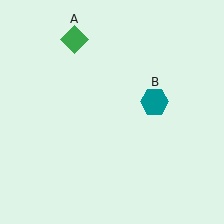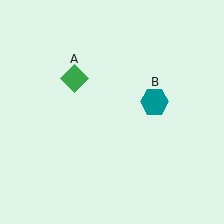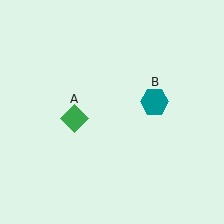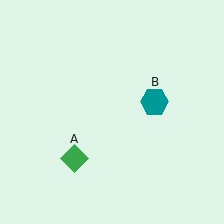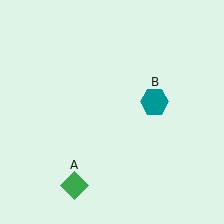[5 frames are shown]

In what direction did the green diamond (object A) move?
The green diamond (object A) moved down.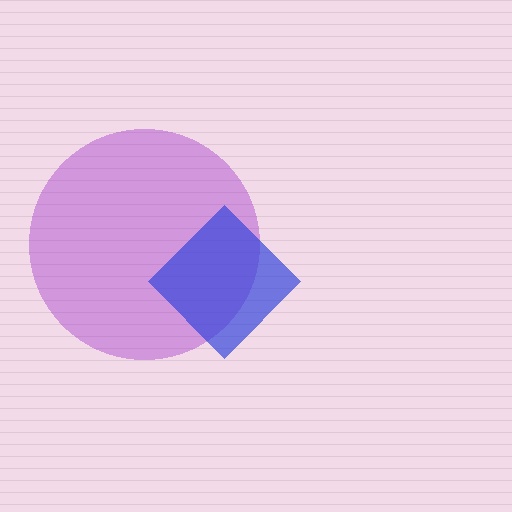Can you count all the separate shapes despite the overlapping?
Yes, there are 2 separate shapes.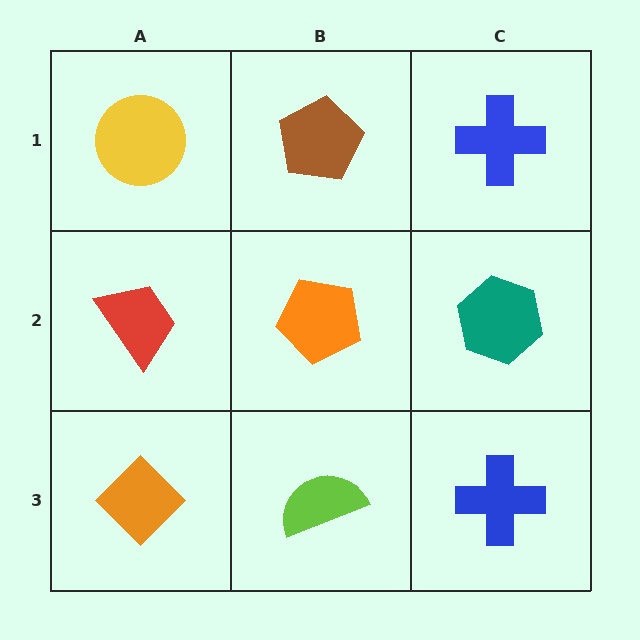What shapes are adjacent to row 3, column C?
A teal hexagon (row 2, column C), a lime semicircle (row 3, column B).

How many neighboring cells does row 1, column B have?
3.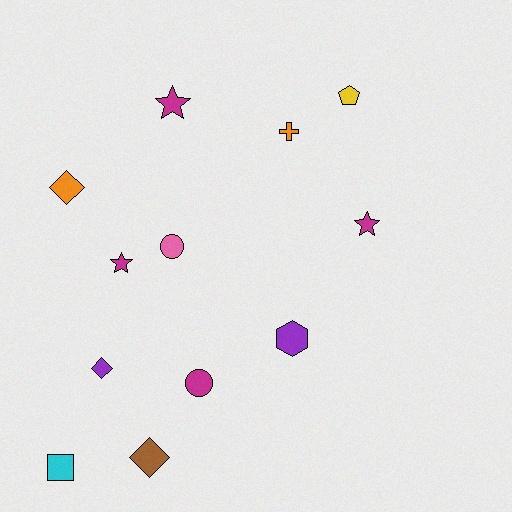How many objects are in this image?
There are 12 objects.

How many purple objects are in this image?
There are 2 purple objects.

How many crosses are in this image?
There is 1 cross.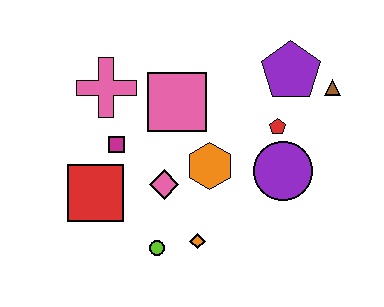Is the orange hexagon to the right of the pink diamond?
Yes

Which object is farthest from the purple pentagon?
The red square is farthest from the purple pentagon.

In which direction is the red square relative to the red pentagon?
The red square is to the left of the red pentagon.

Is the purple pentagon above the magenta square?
Yes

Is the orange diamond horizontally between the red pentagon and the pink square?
Yes